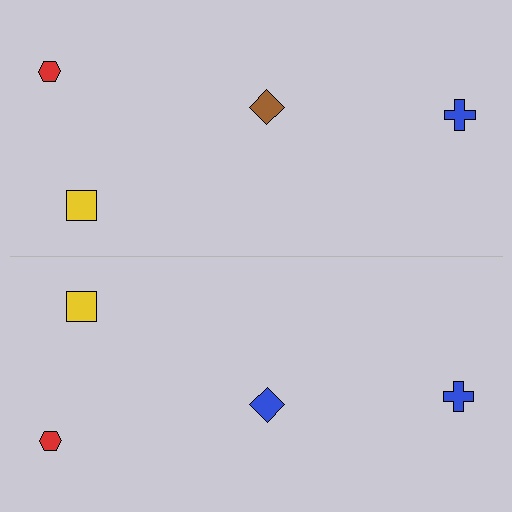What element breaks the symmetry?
The blue diamond on the bottom side breaks the symmetry — its mirror counterpart is brown.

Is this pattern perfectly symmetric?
No, the pattern is not perfectly symmetric. The blue diamond on the bottom side breaks the symmetry — its mirror counterpart is brown.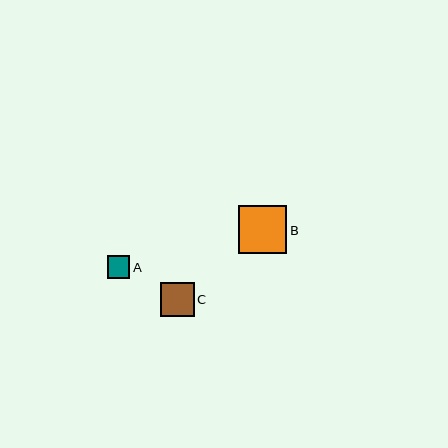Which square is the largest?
Square B is the largest with a size of approximately 49 pixels.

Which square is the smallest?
Square A is the smallest with a size of approximately 23 pixels.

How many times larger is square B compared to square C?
Square B is approximately 1.5 times the size of square C.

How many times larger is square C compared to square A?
Square C is approximately 1.5 times the size of square A.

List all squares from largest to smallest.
From largest to smallest: B, C, A.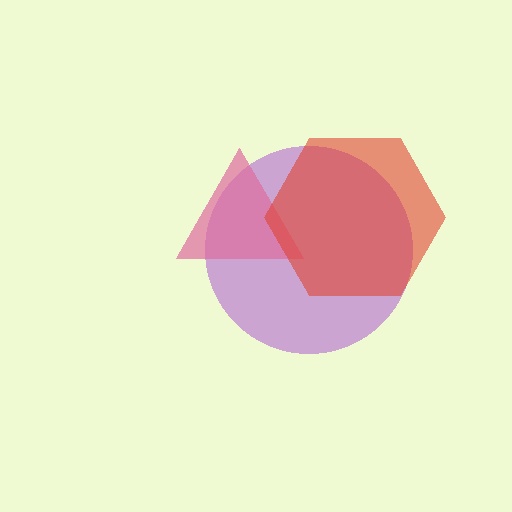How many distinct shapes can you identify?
There are 3 distinct shapes: a purple circle, a pink triangle, a red hexagon.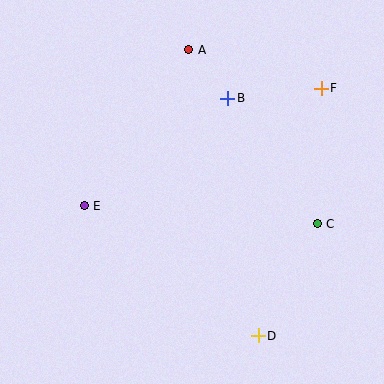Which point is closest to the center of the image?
Point B at (228, 98) is closest to the center.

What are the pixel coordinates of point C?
Point C is at (317, 224).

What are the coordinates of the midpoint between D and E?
The midpoint between D and E is at (171, 271).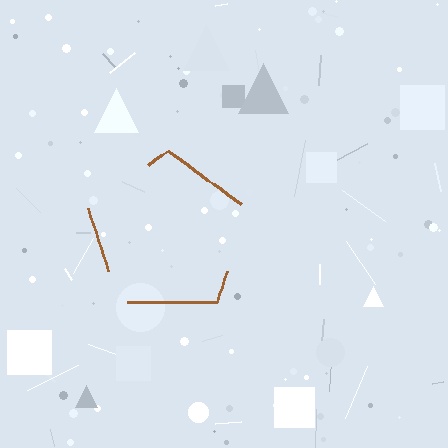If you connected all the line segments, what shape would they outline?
They would outline a pentagon.